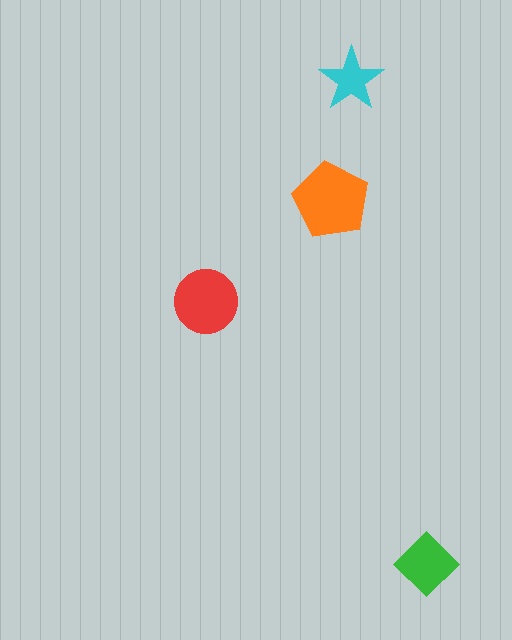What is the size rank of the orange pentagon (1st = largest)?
1st.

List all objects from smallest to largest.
The cyan star, the green diamond, the red circle, the orange pentagon.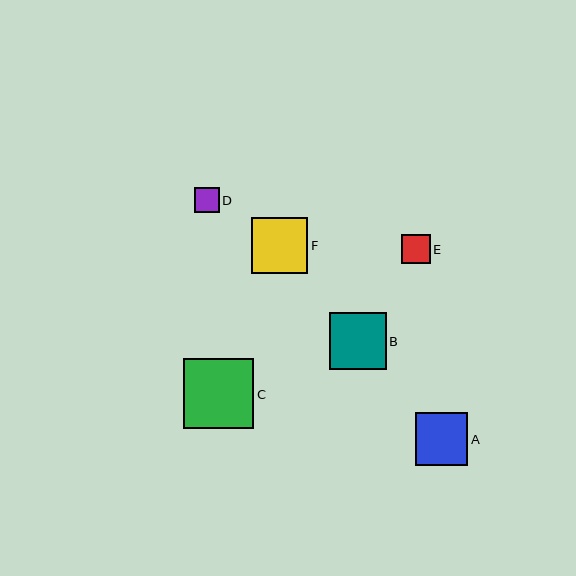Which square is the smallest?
Square D is the smallest with a size of approximately 25 pixels.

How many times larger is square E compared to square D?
Square E is approximately 1.1 times the size of square D.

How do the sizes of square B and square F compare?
Square B and square F are approximately the same size.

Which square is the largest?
Square C is the largest with a size of approximately 70 pixels.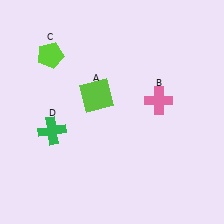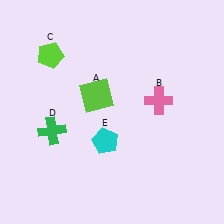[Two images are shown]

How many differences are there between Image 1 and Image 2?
There is 1 difference between the two images.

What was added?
A cyan pentagon (E) was added in Image 2.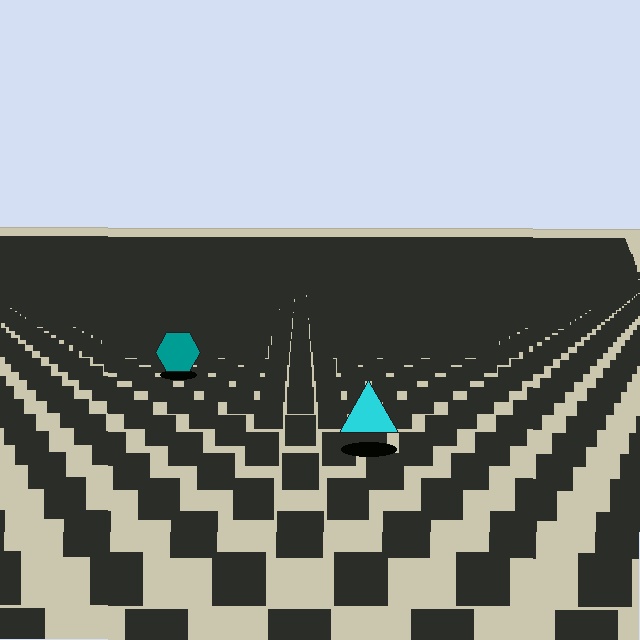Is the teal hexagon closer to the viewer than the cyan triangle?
No. The cyan triangle is closer — you can tell from the texture gradient: the ground texture is coarser near it.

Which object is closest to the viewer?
The cyan triangle is closest. The texture marks near it are larger and more spread out.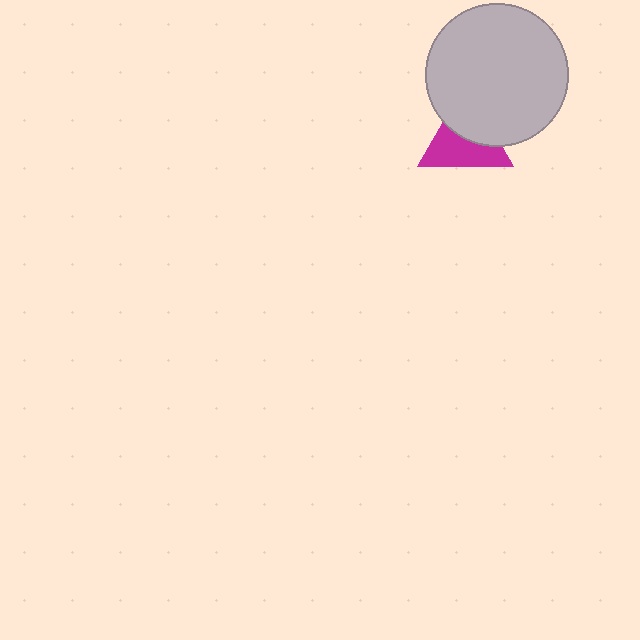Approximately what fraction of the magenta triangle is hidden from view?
Roughly 43% of the magenta triangle is hidden behind the light gray circle.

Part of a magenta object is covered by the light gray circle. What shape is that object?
It is a triangle.